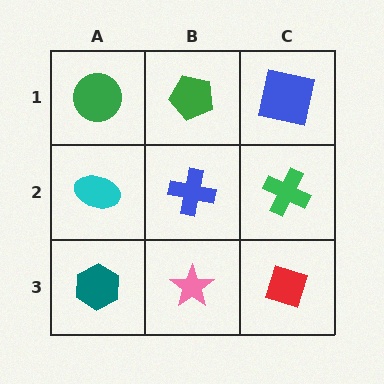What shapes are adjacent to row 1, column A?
A cyan ellipse (row 2, column A), a green pentagon (row 1, column B).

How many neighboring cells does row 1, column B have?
3.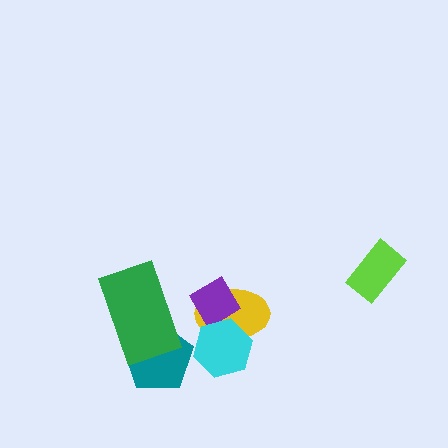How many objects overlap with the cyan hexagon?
2 objects overlap with the cyan hexagon.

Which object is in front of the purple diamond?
The cyan hexagon is in front of the purple diamond.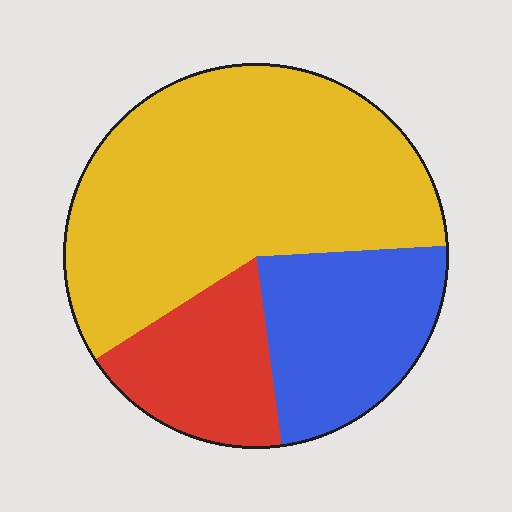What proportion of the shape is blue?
Blue takes up about one quarter (1/4) of the shape.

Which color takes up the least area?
Red, at roughly 20%.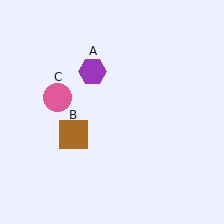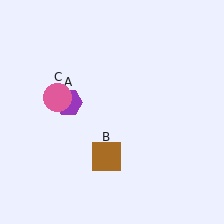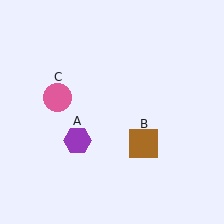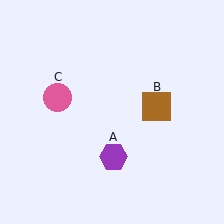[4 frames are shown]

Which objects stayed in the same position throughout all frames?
Pink circle (object C) remained stationary.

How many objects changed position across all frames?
2 objects changed position: purple hexagon (object A), brown square (object B).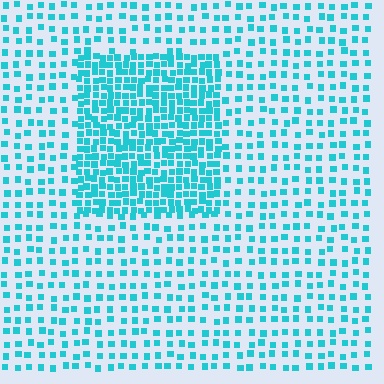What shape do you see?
I see a rectangle.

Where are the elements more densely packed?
The elements are more densely packed inside the rectangle boundary.